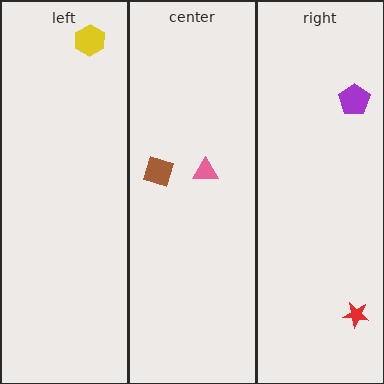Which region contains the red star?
The right region.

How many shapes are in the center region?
2.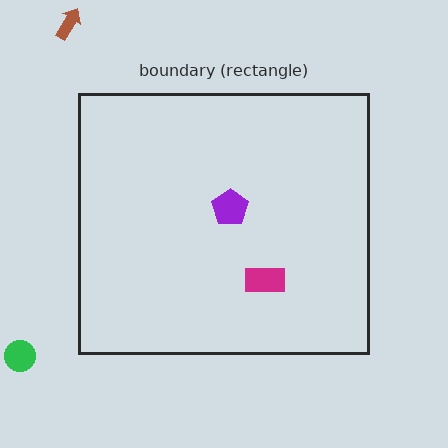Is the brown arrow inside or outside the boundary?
Outside.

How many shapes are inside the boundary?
2 inside, 2 outside.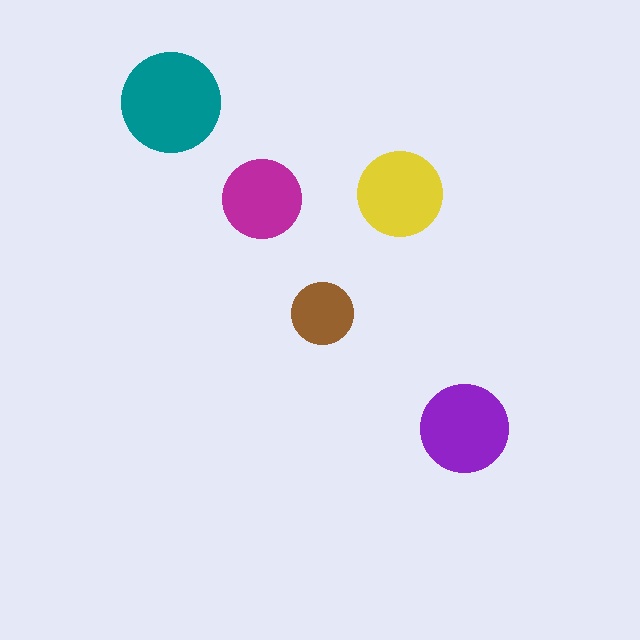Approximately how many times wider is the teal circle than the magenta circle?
About 1.5 times wider.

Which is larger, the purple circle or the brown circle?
The purple one.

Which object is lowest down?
The purple circle is bottommost.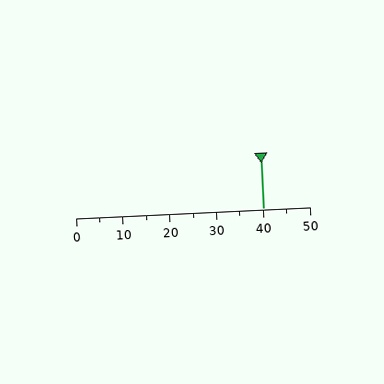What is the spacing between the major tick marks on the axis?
The major ticks are spaced 10 apart.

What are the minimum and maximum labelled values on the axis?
The axis runs from 0 to 50.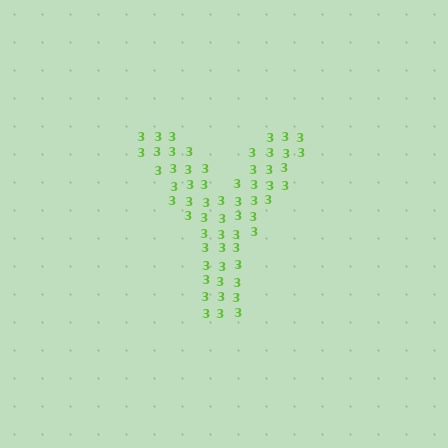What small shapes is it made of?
It is made of small digit 3's.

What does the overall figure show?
The overall figure shows the letter Y.